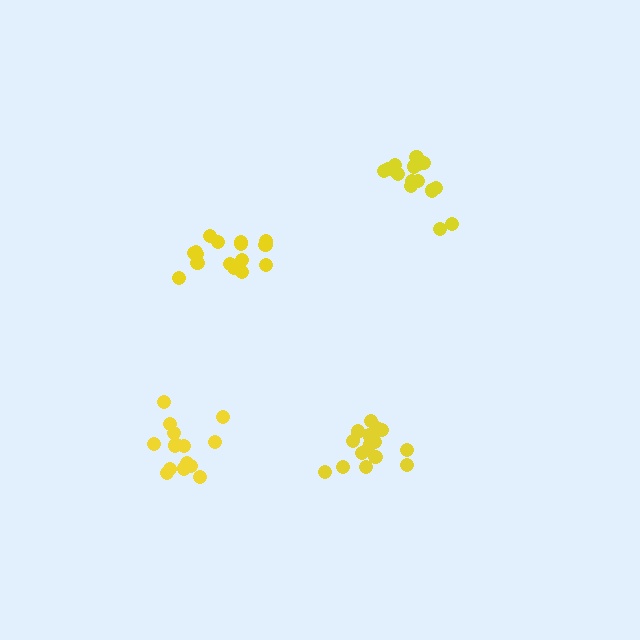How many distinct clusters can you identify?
There are 4 distinct clusters.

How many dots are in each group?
Group 1: 17 dots, Group 2: 16 dots, Group 3: 15 dots, Group 4: 16 dots (64 total).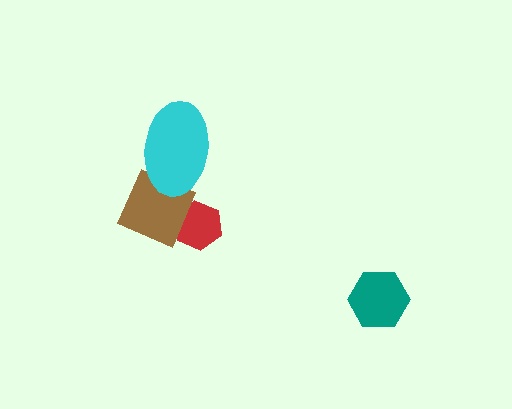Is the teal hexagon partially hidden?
No, no other shape covers it.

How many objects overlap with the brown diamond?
2 objects overlap with the brown diamond.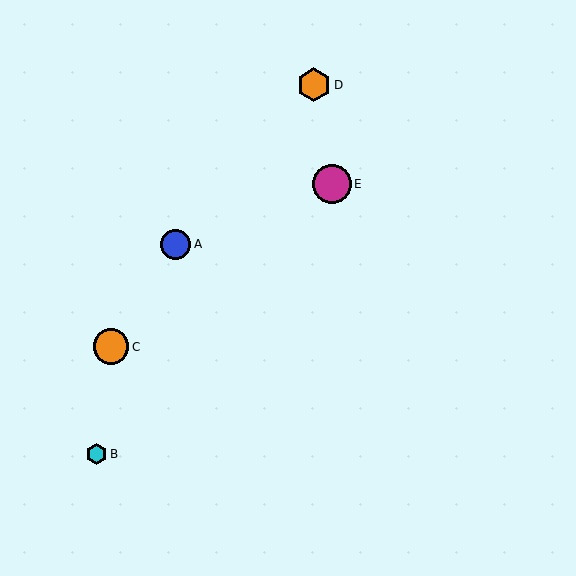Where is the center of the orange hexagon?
The center of the orange hexagon is at (314, 85).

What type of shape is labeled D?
Shape D is an orange hexagon.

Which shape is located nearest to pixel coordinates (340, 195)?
The magenta circle (labeled E) at (332, 184) is nearest to that location.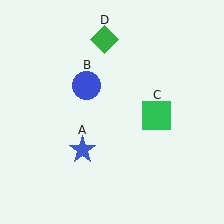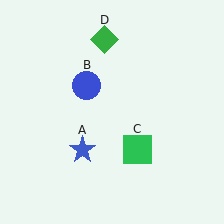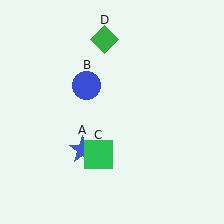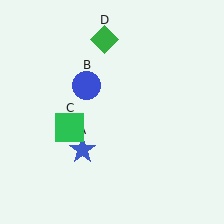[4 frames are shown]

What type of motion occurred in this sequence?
The green square (object C) rotated clockwise around the center of the scene.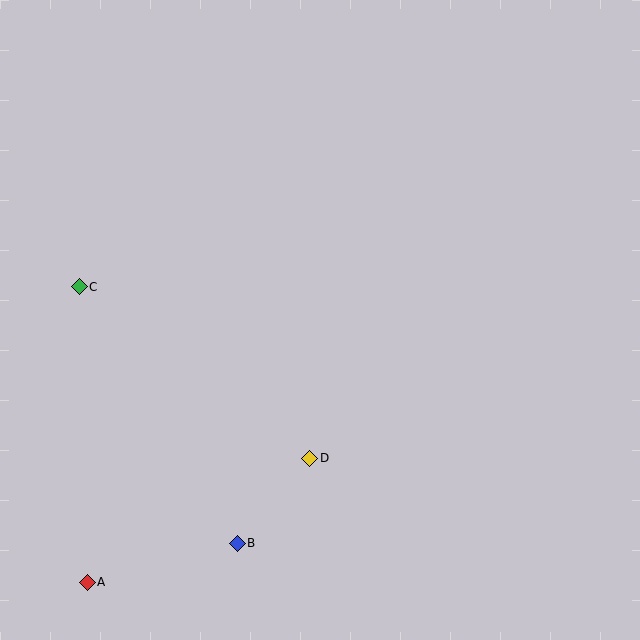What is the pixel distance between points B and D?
The distance between B and D is 112 pixels.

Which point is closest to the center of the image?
Point D at (310, 458) is closest to the center.